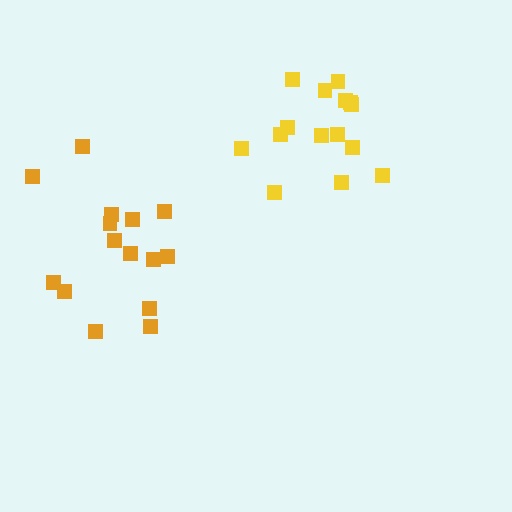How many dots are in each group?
Group 1: 15 dots, Group 2: 15 dots (30 total).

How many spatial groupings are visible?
There are 2 spatial groupings.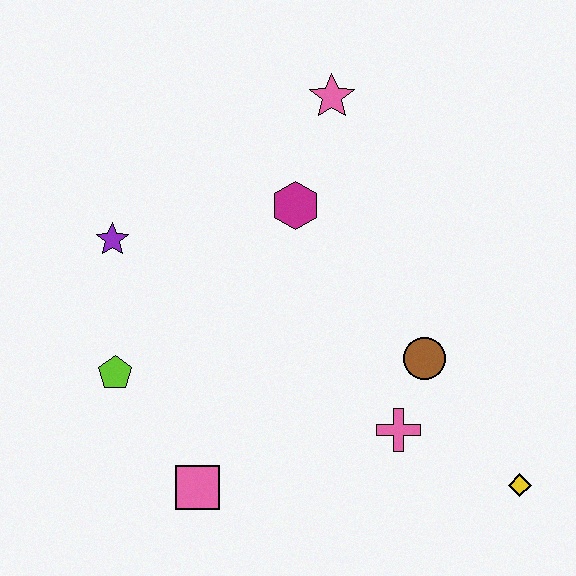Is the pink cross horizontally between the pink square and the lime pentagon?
No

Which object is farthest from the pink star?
The yellow diamond is farthest from the pink star.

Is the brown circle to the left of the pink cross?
No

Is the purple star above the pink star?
No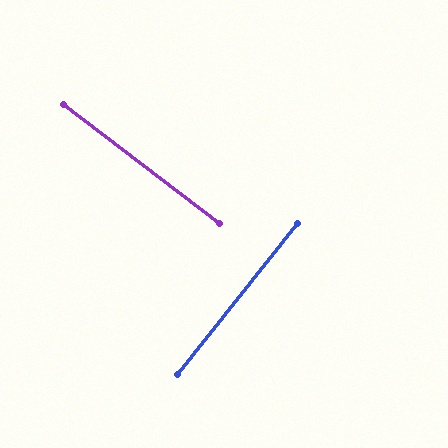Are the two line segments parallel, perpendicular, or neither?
Perpendicular — they meet at approximately 89°.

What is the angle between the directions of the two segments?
Approximately 89 degrees.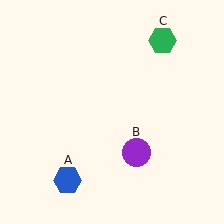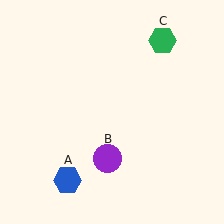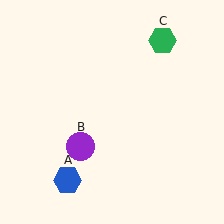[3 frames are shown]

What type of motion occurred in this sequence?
The purple circle (object B) rotated clockwise around the center of the scene.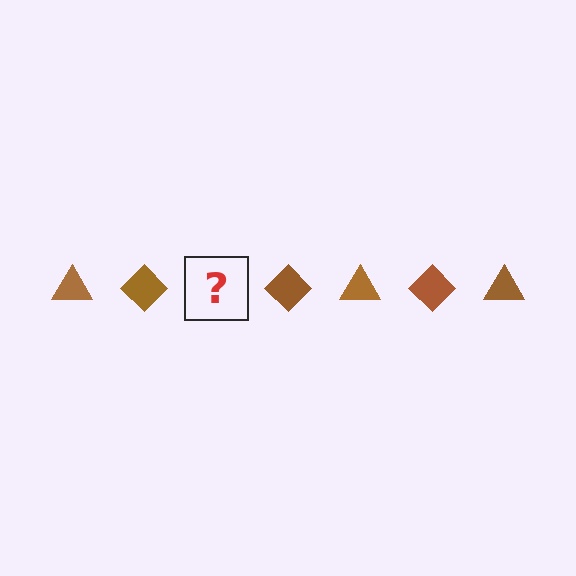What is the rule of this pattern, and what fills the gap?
The rule is that the pattern cycles through triangle, diamond shapes in brown. The gap should be filled with a brown triangle.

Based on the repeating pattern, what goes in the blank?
The blank should be a brown triangle.